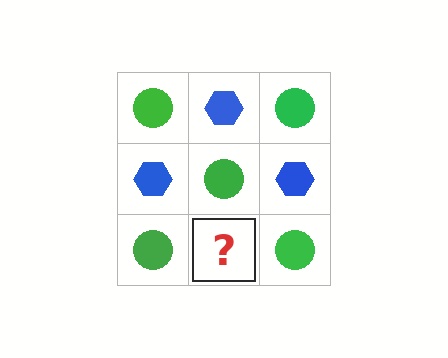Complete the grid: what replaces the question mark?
The question mark should be replaced with a blue hexagon.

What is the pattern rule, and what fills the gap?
The rule is that it alternates green circle and blue hexagon in a checkerboard pattern. The gap should be filled with a blue hexagon.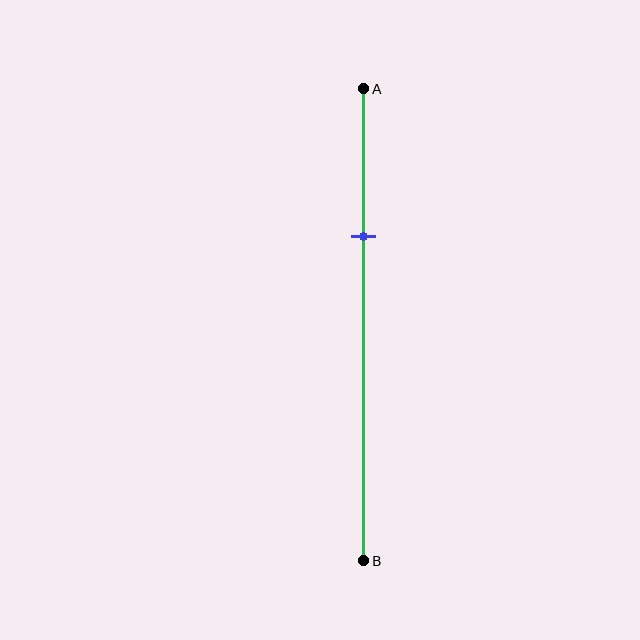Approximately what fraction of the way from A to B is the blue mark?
The blue mark is approximately 30% of the way from A to B.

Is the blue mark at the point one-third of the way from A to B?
Yes, the mark is approximately at the one-third point.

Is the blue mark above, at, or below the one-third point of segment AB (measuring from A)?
The blue mark is approximately at the one-third point of segment AB.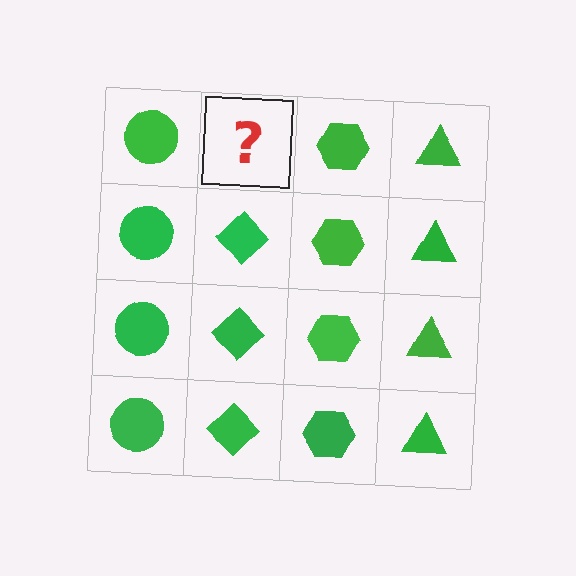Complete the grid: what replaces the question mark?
The question mark should be replaced with a green diamond.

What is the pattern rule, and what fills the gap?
The rule is that each column has a consistent shape. The gap should be filled with a green diamond.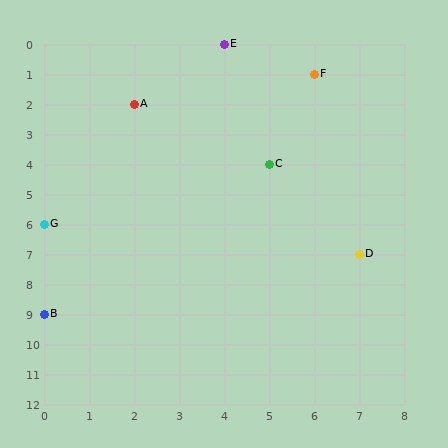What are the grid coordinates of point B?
Point B is at grid coordinates (0, 9).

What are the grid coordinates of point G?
Point G is at grid coordinates (0, 6).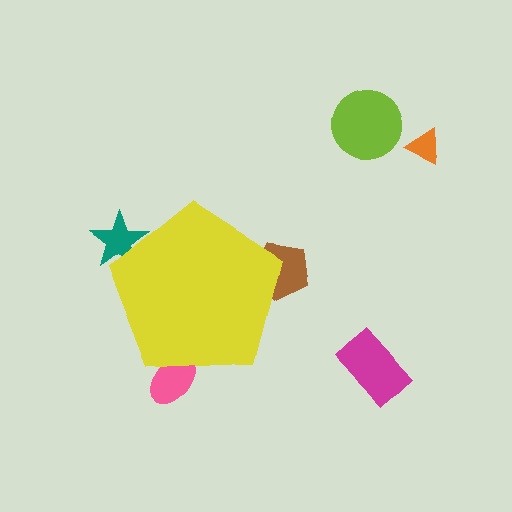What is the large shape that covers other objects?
A yellow pentagon.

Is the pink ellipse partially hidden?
Yes, the pink ellipse is partially hidden behind the yellow pentagon.